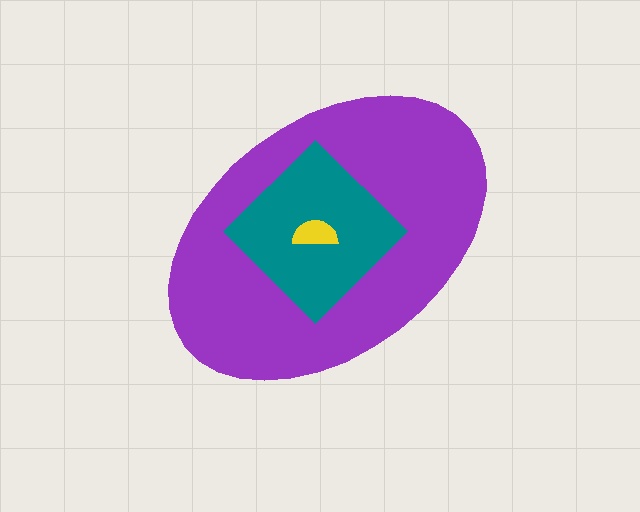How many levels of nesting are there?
3.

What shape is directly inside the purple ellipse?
The teal diamond.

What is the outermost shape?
The purple ellipse.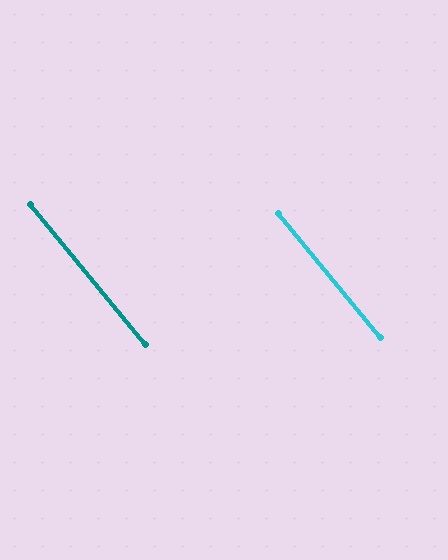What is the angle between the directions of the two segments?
Approximately 0 degrees.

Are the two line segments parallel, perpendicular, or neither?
Parallel — their directions differ by only 0.2°.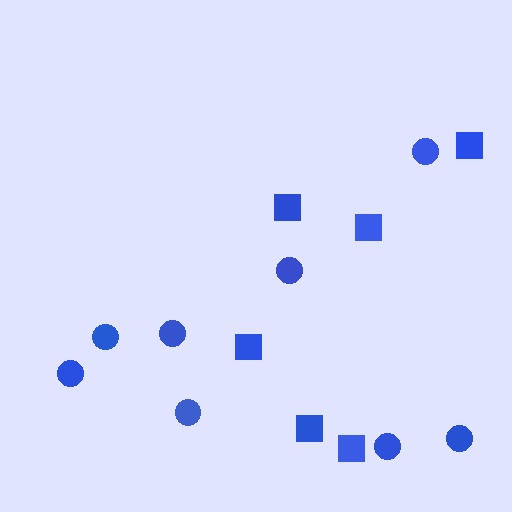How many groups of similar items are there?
There are 2 groups: one group of circles (8) and one group of squares (6).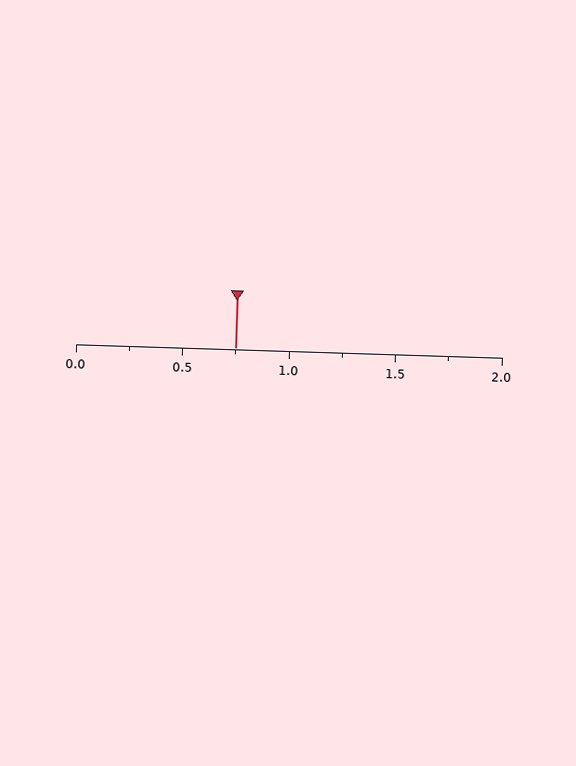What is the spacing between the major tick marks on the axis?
The major ticks are spaced 0.5 apart.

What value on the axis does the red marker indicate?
The marker indicates approximately 0.75.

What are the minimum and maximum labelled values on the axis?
The axis runs from 0.0 to 2.0.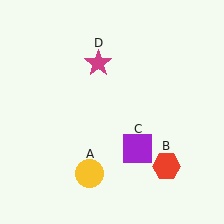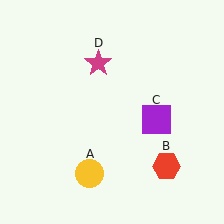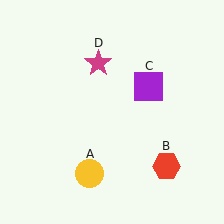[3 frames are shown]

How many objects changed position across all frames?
1 object changed position: purple square (object C).